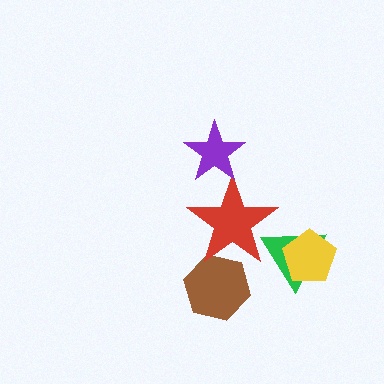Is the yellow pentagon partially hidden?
No, no other shape covers it.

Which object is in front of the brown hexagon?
The red star is in front of the brown hexagon.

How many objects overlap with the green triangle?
2 objects overlap with the green triangle.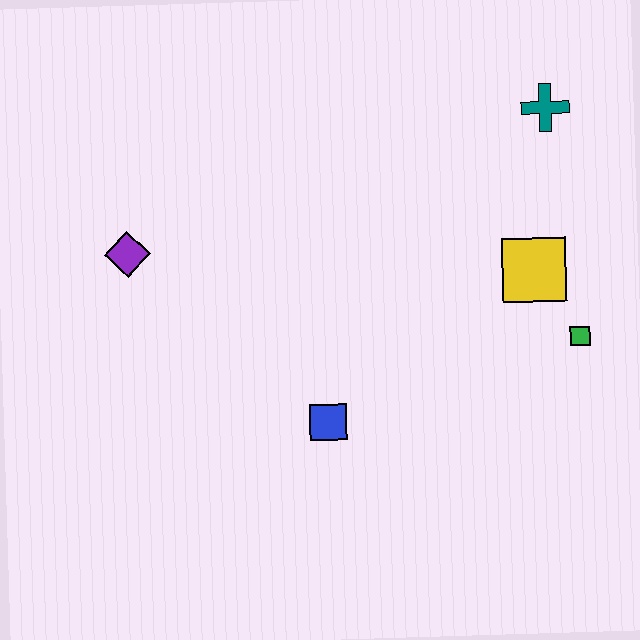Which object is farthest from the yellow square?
The purple diamond is farthest from the yellow square.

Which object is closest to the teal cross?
The yellow square is closest to the teal cross.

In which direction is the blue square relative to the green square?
The blue square is to the left of the green square.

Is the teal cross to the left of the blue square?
No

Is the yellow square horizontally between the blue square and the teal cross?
Yes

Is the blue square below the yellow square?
Yes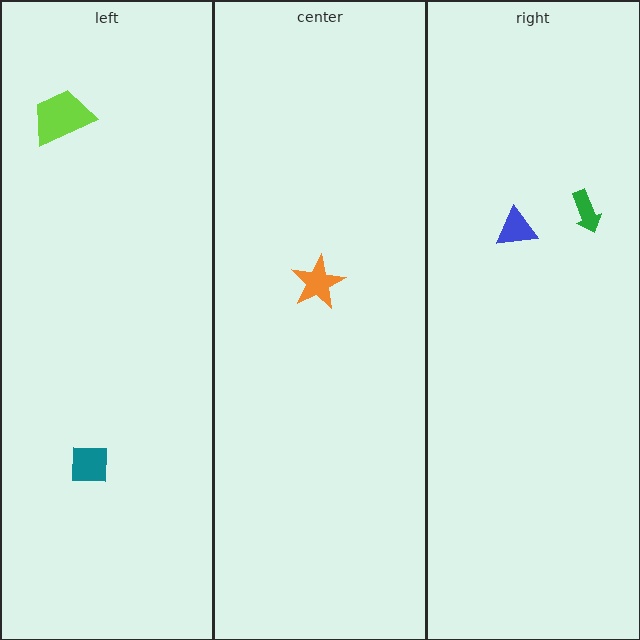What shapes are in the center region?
The orange star.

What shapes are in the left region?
The teal square, the lime trapezoid.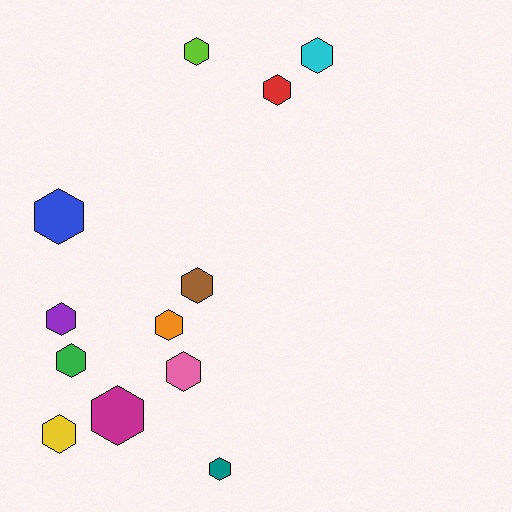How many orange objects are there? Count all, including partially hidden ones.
There is 1 orange object.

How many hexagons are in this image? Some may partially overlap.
There are 12 hexagons.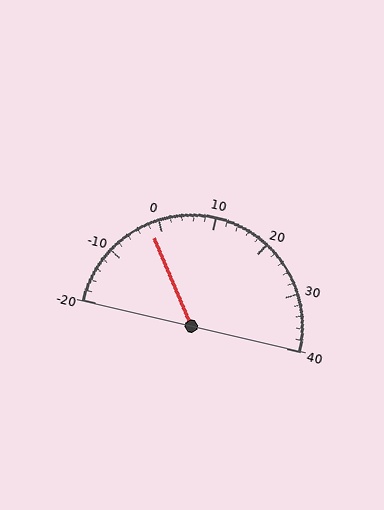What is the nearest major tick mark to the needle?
The nearest major tick mark is 0.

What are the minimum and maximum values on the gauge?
The gauge ranges from -20 to 40.